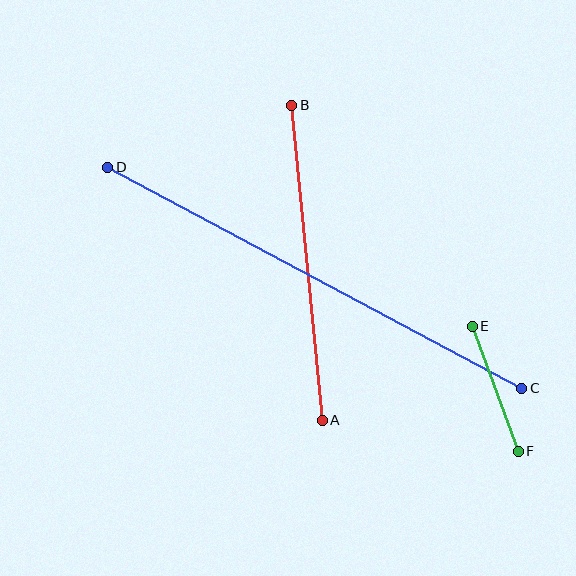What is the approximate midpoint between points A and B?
The midpoint is at approximately (307, 263) pixels.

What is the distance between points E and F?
The distance is approximately 133 pixels.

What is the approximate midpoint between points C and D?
The midpoint is at approximately (315, 278) pixels.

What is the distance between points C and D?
The distance is approximately 470 pixels.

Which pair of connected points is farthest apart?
Points C and D are farthest apart.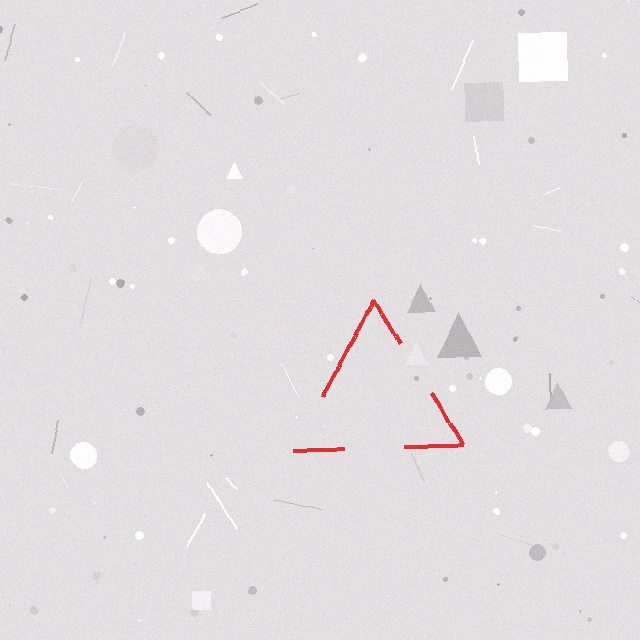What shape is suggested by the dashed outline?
The dashed outline suggests a triangle.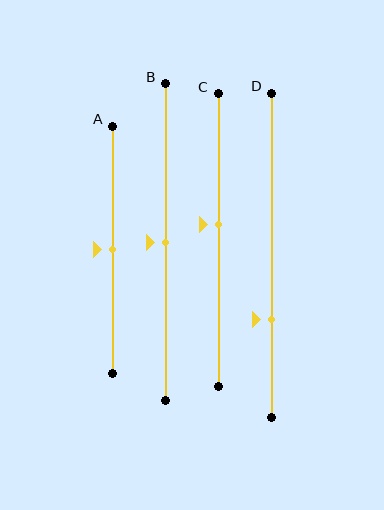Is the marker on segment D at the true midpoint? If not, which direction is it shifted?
No, the marker on segment D is shifted downward by about 20% of the segment length.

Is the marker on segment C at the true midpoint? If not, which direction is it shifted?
No, the marker on segment C is shifted upward by about 5% of the segment length.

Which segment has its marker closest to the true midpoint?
Segment A has its marker closest to the true midpoint.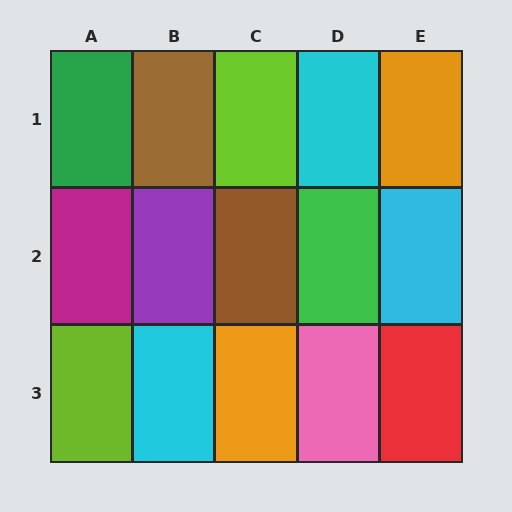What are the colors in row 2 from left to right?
Magenta, purple, brown, green, cyan.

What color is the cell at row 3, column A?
Lime.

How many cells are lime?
2 cells are lime.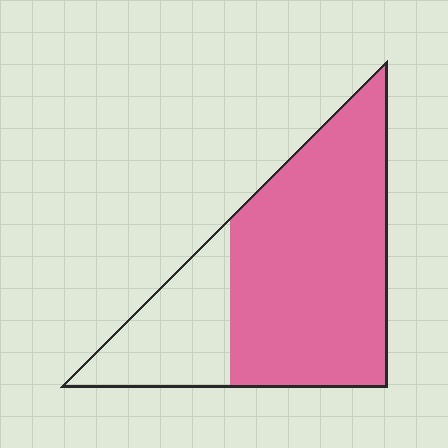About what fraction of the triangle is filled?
About three quarters (3/4).